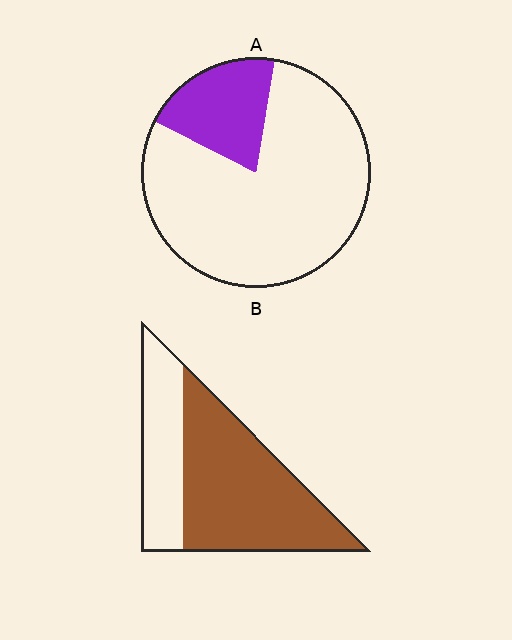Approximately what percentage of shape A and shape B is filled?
A is approximately 20% and B is approximately 65%.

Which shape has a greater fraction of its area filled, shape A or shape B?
Shape B.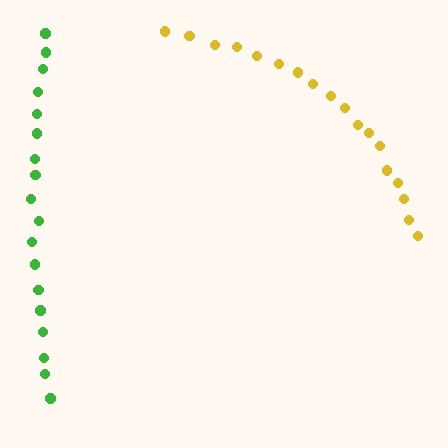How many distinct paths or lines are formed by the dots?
There are 2 distinct paths.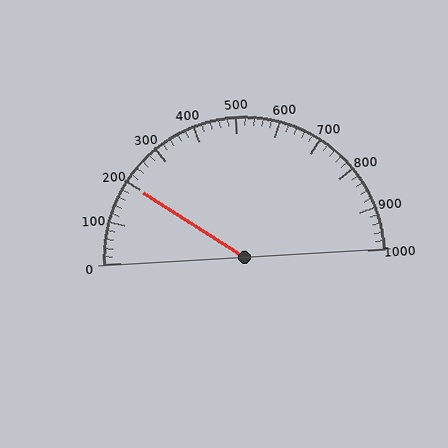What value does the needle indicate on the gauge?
The needle indicates approximately 200.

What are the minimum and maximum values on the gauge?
The gauge ranges from 0 to 1000.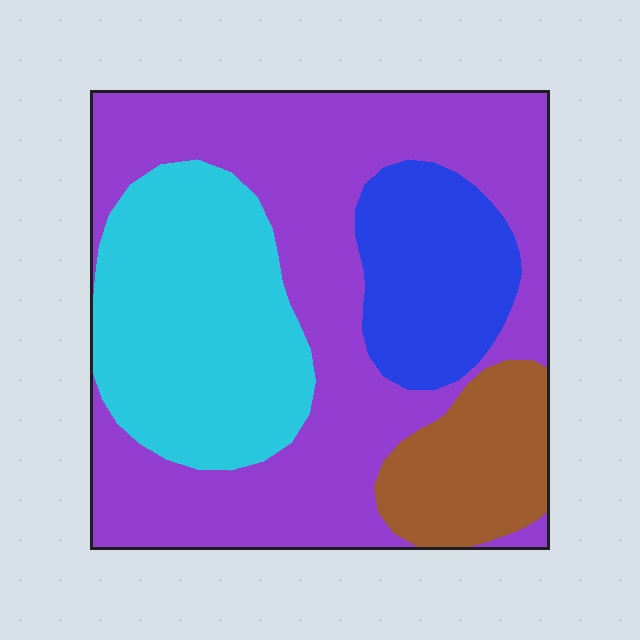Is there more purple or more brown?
Purple.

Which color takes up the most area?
Purple, at roughly 50%.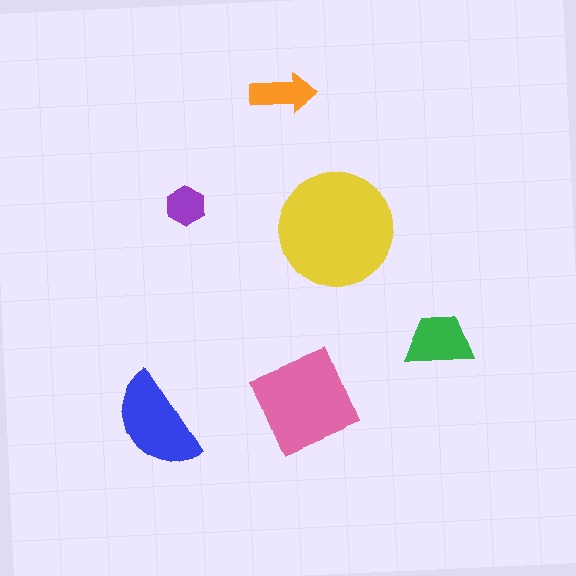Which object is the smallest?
The purple hexagon.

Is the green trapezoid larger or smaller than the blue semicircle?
Smaller.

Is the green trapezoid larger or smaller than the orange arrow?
Larger.